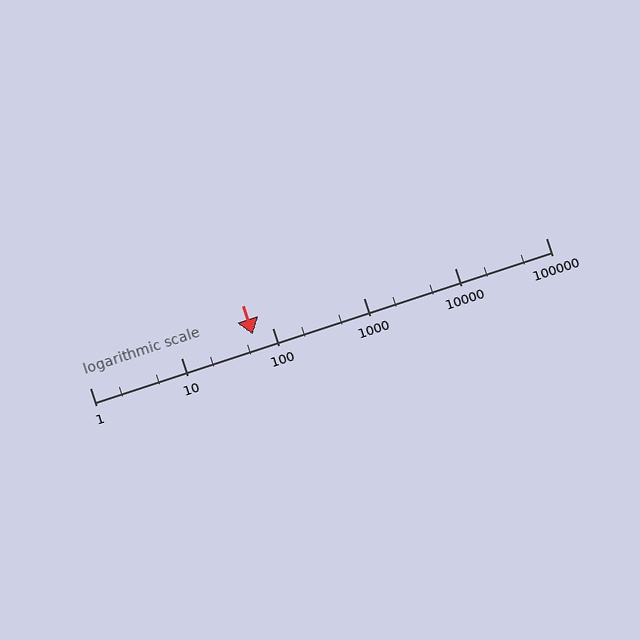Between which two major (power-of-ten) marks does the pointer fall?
The pointer is between 10 and 100.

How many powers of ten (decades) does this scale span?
The scale spans 5 decades, from 1 to 100000.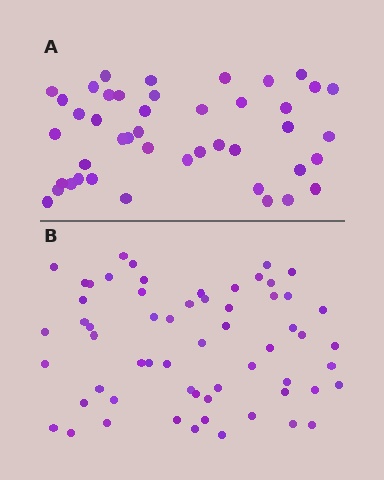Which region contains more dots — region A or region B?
Region B (the bottom region) has more dots.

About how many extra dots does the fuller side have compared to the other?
Region B has approximately 15 more dots than region A.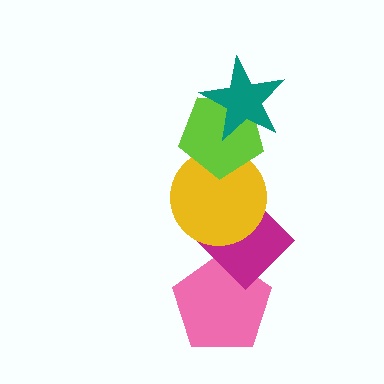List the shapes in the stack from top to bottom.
From top to bottom: the teal star, the lime pentagon, the yellow circle, the magenta diamond, the pink pentagon.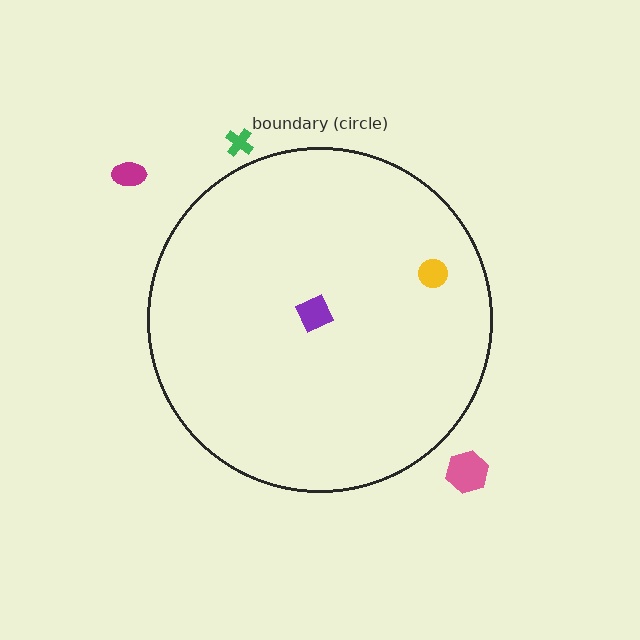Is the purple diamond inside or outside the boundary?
Inside.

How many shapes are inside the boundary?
2 inside, 3 outside.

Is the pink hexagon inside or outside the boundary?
Outside.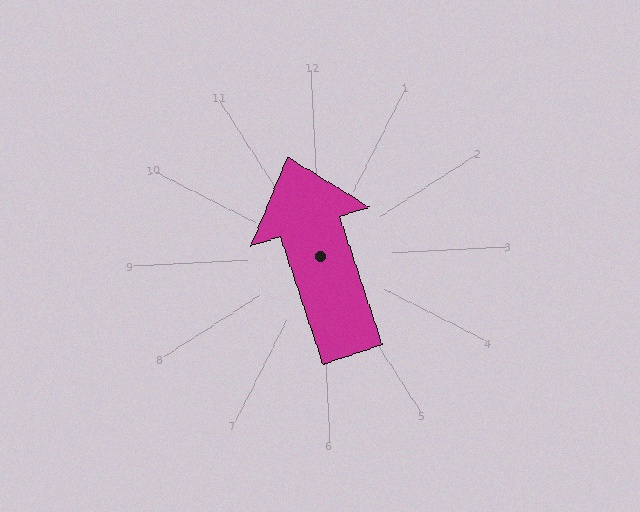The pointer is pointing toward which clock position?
Roughly 11 o'clock.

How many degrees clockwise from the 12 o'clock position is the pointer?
Approximately 345 degrees.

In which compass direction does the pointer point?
North.